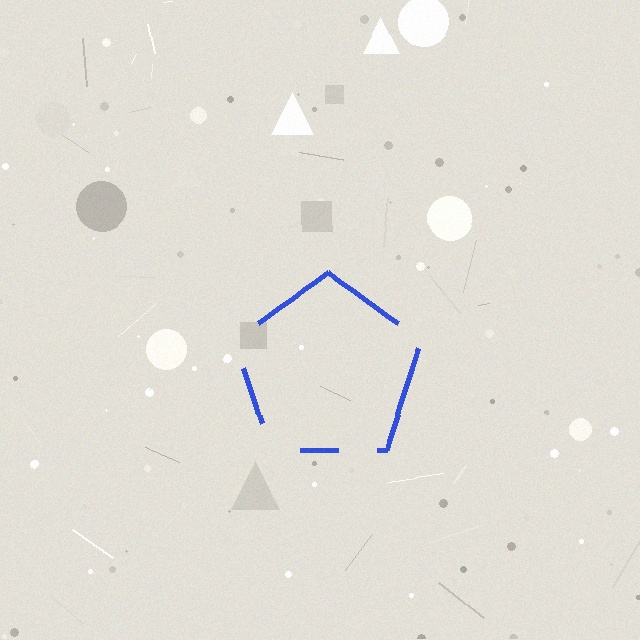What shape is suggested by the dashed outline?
The dashed outline suggests a pentagon.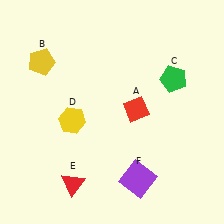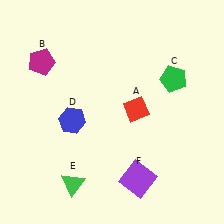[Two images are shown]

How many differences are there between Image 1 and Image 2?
There are 3 differences between the two images.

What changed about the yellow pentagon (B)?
In Image 1, B is yellow. In Image 2, it changed to magenta.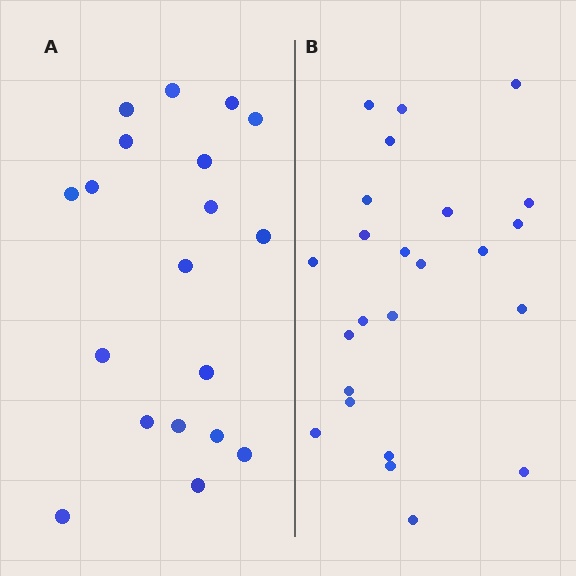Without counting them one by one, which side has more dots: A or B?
Region B (the right region) has more dots.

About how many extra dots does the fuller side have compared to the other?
Region B has about 5 more dots than region A.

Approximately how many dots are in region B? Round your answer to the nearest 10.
About 20 dots. (The exact count is 24, which rounds to 20.)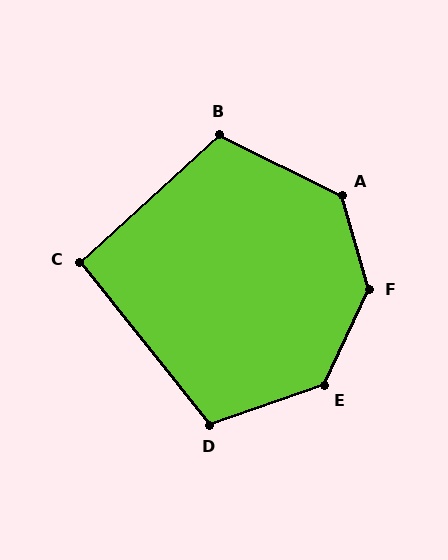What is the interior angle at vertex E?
Approximately 134 degrees (obtuse).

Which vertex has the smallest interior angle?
C, at approximately 94 degrees.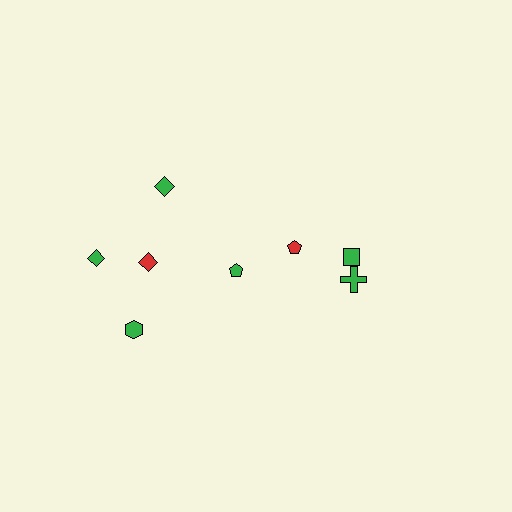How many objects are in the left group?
There are 5 objects.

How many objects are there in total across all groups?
There are 8 objects.